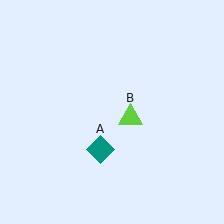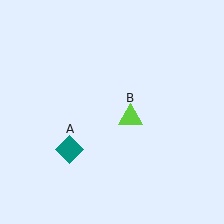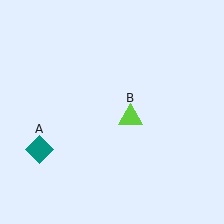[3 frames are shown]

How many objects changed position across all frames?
1 object changed position: teal diamond (object A).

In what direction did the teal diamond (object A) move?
The teal diamond (object A) moved left.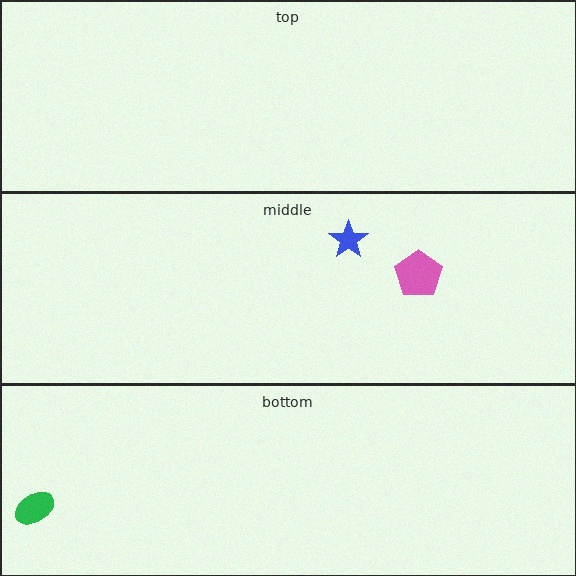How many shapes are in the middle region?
2.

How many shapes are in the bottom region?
1.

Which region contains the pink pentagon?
The middle region.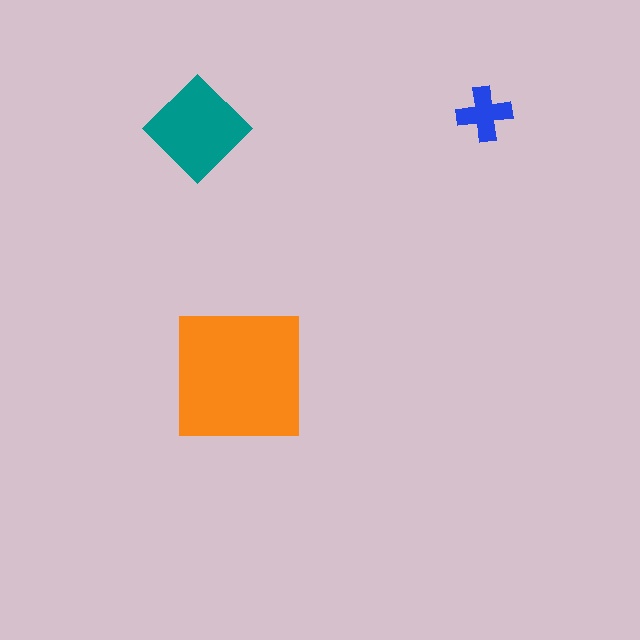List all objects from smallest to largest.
The blue cross, the teal diamond, the orange square.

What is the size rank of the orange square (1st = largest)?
1st.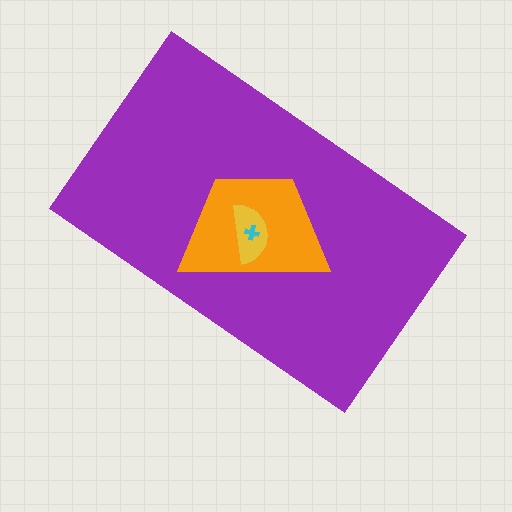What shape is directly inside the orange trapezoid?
The yellow semicircle.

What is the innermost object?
The cyan cross.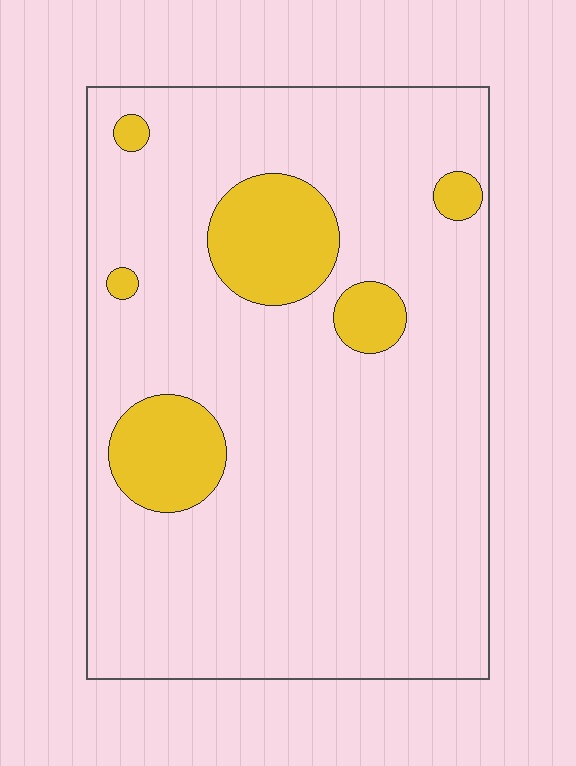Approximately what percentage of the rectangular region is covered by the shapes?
Approximately 15%.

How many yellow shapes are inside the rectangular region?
6.